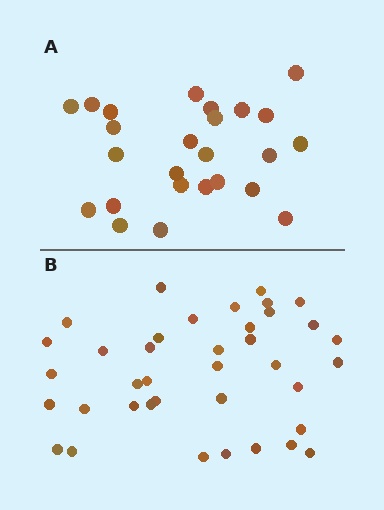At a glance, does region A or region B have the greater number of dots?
Region B (the bottom region) has more dots.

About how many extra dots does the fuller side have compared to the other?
Region B has approximately 15 more dots than region A.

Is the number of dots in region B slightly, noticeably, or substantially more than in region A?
Region B has substantially more. The ratio is roughly 1.5 to 1.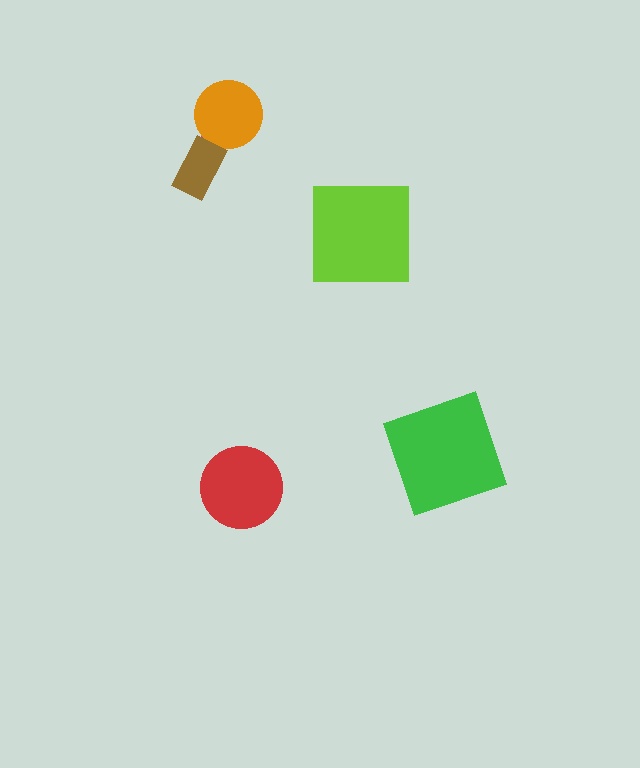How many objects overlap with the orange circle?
1 object overlaps with the orange circle.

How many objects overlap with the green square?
0 objects overlap with the green square.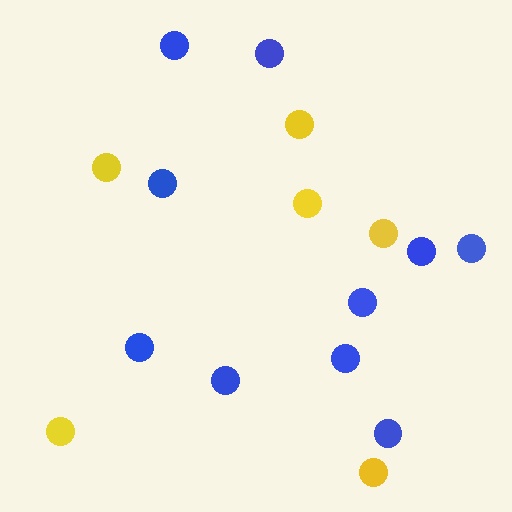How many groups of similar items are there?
There are 2 groups: one group of blue circles (10) and one group of yellow circles (6).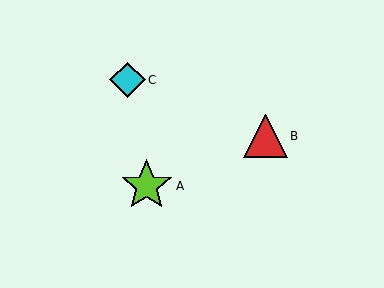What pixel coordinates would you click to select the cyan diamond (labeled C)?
Click at (128, 80) to select the cyan diamond C.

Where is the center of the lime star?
The center of the lime star is at (147, 186).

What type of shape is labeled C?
Shape C is a cyan diamond.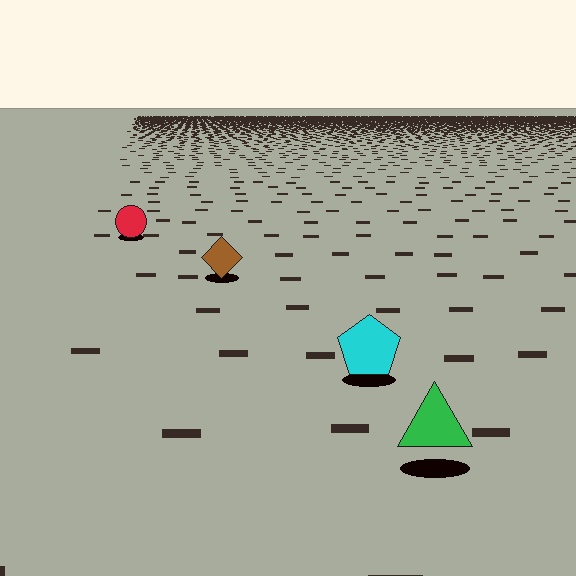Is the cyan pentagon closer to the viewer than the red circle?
Yes. The cyan pentagon is closer — you can tell from the texture gradient: the ground texture is coarser near it.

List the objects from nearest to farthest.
From nearest to farthest: the green triangle, the cyan pentagon, the brown diamond, the red circle.